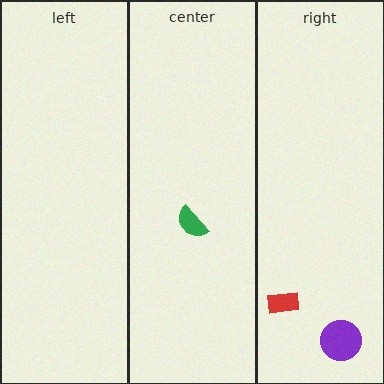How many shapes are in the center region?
1.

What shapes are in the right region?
The purple circle, the red rectangle.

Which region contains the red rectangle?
The right region.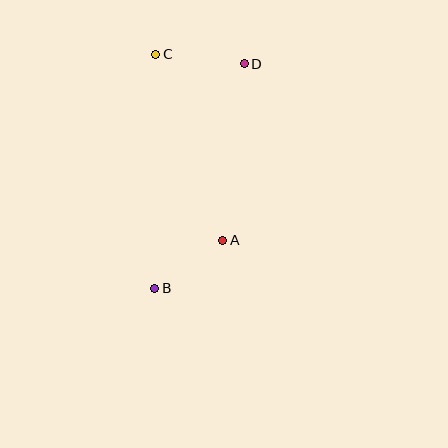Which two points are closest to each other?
Points A and B are closest to each other.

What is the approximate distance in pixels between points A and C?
The distance between A and C is approximately 198 pixels.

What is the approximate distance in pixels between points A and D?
The distance between A and D is approximately 178 pixels.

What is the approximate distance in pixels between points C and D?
The distance between C and D is approximately 89 pixels.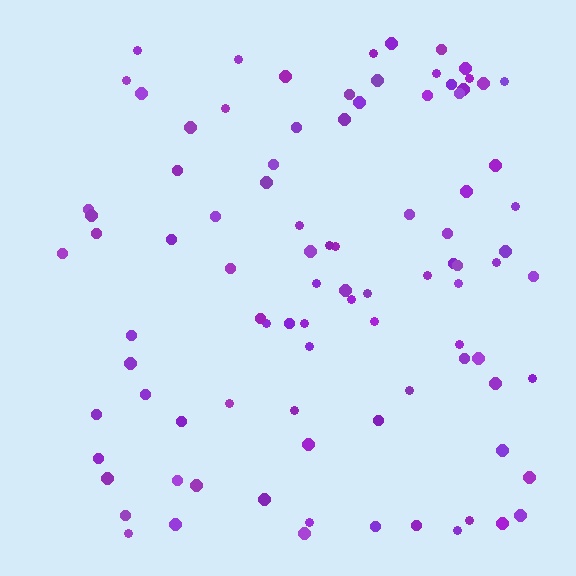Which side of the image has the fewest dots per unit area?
The left.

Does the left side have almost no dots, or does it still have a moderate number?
Still a moderate number, just noticeably fewer than the right.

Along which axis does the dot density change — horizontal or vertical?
Horizontal.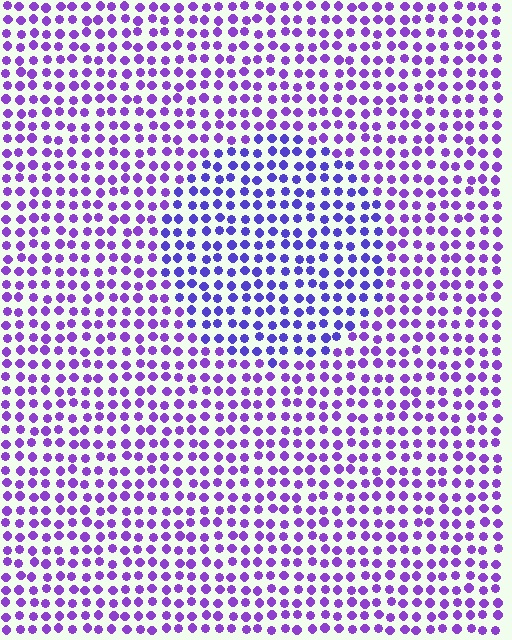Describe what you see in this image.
The image is filled with small purple elements in a uniform arrangement. A circle-shaped region is visible where the elements are tinted to a slightly different hue, forming a subtle color boundary.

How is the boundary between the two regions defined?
The boundary is defined purely by a slight shift in hue (about 25 degrees). Spacing, size, and orientation are identical on both sides.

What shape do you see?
I see a circle.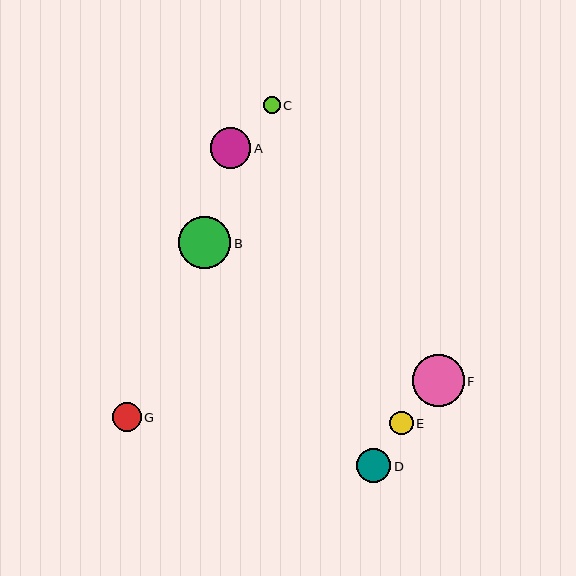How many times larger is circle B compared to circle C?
Circle B is approximately 3.0 times the size of circle C.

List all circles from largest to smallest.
From largest to smallest: B, F, A, D, G, E, C.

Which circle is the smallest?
Circle C is the smallest with a size of approximately 17 pixels.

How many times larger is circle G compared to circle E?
Circle G is approximately 1.2 times the size of circle E.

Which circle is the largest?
Circle B is the largest with a size of approximately 52 pixels.